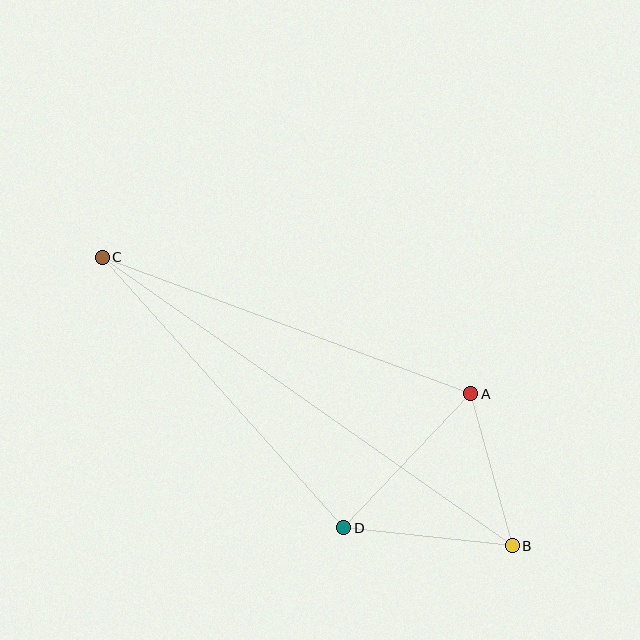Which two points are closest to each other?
Points A and B are closest to each other.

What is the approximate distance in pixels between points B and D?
The distance between B and D is approximately 170 pixels.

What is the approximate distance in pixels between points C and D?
The distance between C and D is approximately 362 pixels.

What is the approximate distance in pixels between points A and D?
The distance between A and D is approximately 185 pixels.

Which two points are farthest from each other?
Points B and C are farthest from each other.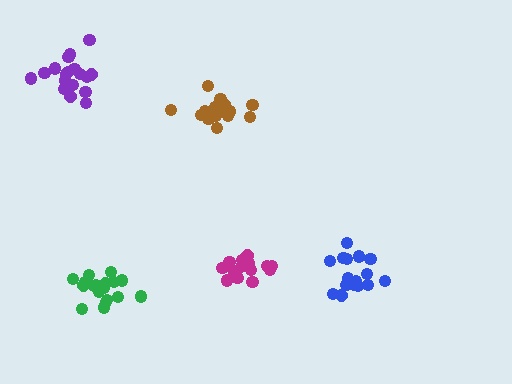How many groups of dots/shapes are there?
There are 5 groups.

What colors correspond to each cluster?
The clusters are colored: magenta, brown, purple, blue, green.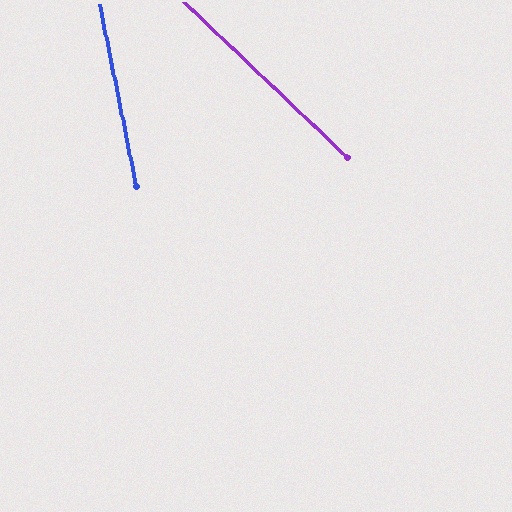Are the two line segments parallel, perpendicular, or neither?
Neither parallel nor perpendicular — they differ by about 35°.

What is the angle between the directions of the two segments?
Approximately 35 degrees.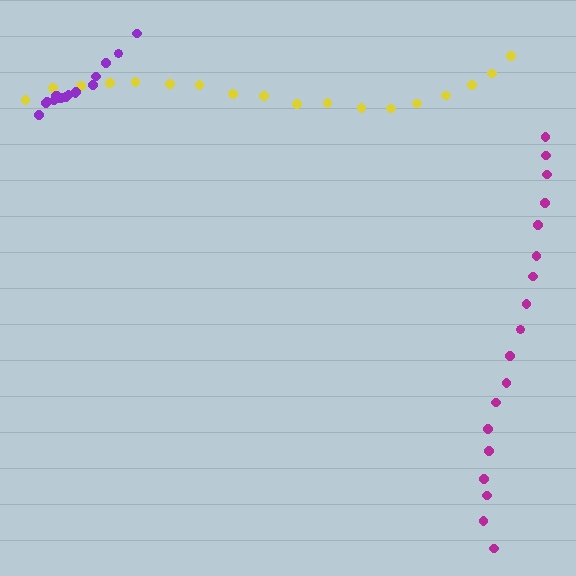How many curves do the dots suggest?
There are 3 distinct paths.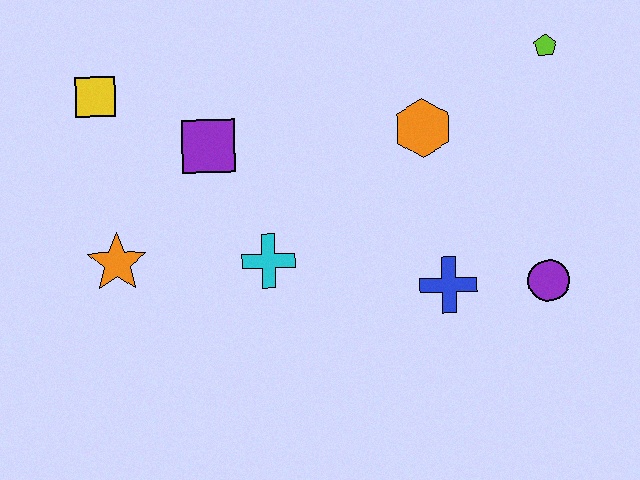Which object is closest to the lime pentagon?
The orange hexagon is closest to the lime pentagon.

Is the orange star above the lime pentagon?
No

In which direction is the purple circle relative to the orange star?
The purple circle is to the right of the orange star.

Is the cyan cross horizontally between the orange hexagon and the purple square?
Yes